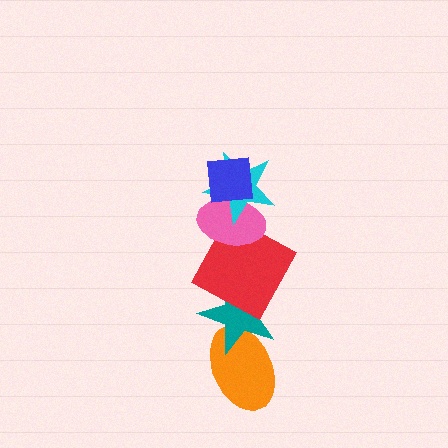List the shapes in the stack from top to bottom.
From top to bottom: the blue square, the cyan star, the pink ellipse, the red square, the teal star, the orange ellipse.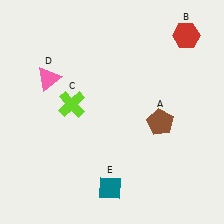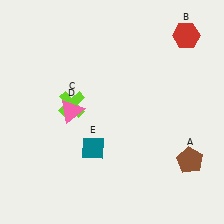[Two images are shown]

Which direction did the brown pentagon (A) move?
The brown pentagon (A) moved down.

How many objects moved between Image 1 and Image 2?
3 objects moved between the two images.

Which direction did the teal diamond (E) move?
The teal diamond (E) moved up.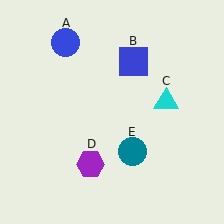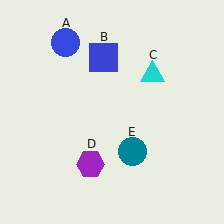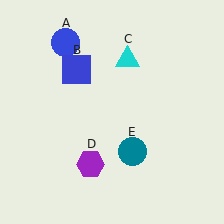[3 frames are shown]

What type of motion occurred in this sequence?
The blue square (object B), cyan triangle (object C) rotated counterclockwise around the center of the scene.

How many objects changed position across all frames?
2 objects changed position: blue square (object B), cyan triangle (object C).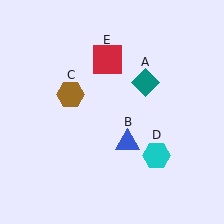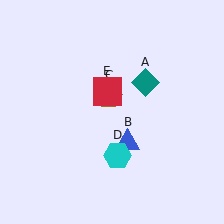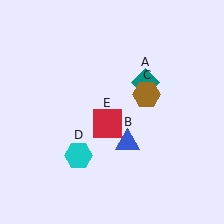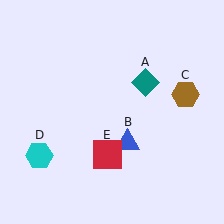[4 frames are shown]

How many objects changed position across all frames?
3 objects changed position: brown hexagon (object C), cyan hexagon (object D), red square (object E).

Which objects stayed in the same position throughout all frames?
Teal diamond (object A) and blue triangle (object B) remained stationary.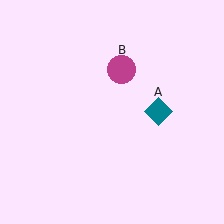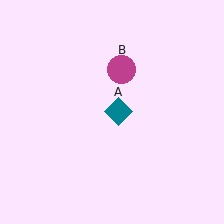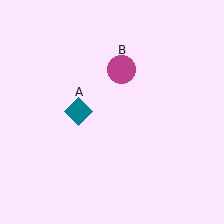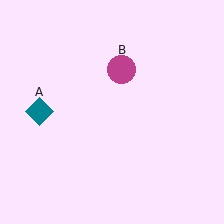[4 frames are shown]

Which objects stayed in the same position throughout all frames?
Magenta circle (object B) remained stationary.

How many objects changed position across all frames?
1 object changed position: teal diamond (object A).